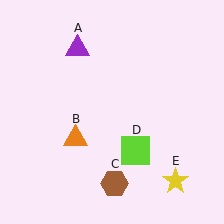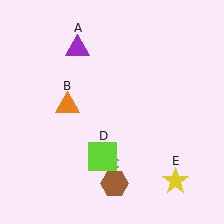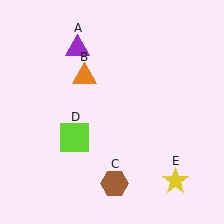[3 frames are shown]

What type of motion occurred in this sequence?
The orange triangle (object B), lime square (object D) rotated clockwise around the center of the scene.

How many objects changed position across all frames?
2 objects changed position: orange triangle (object B), lime square (object D).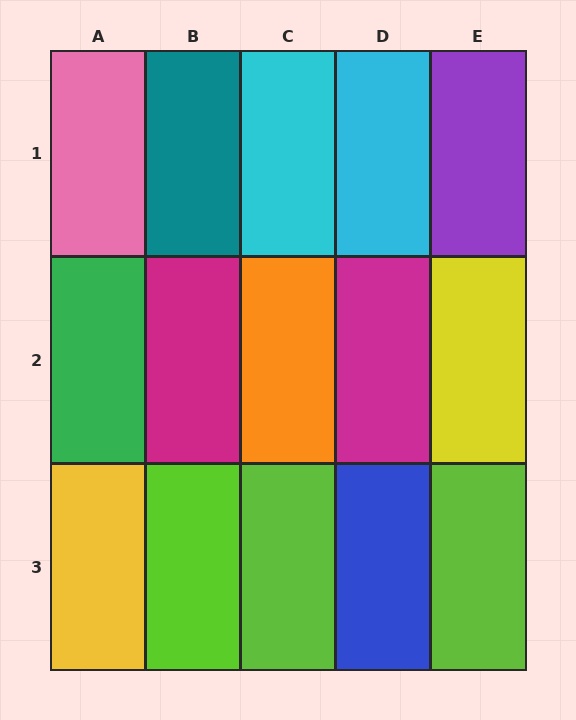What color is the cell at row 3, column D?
Blue.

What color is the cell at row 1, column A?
Pink.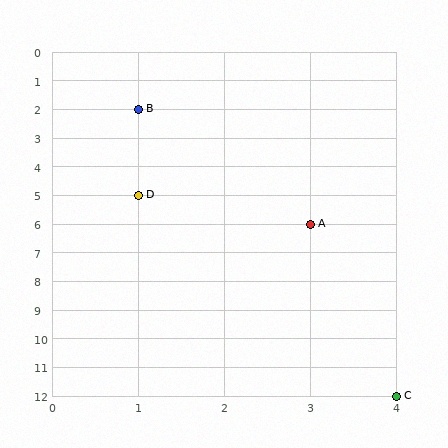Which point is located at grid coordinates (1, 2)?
Point B is at (1, 2).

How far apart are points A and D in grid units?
Points A and D are 2 columns and 1 row apart (about 2.2 grid units diagonally).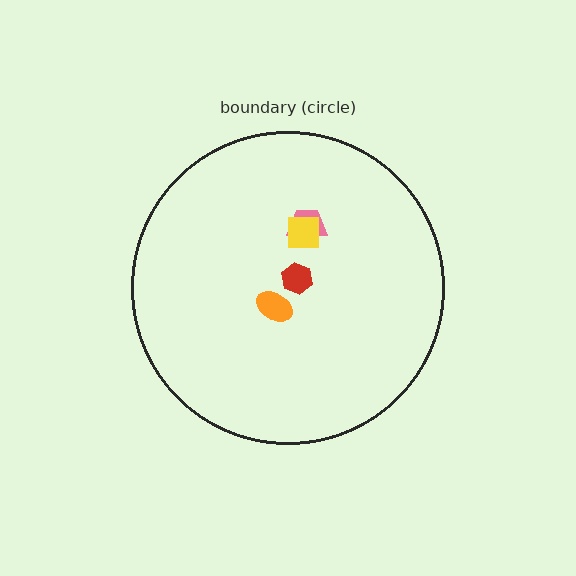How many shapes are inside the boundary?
4 inside, 0 outside.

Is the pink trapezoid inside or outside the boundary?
Inside.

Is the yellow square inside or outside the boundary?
Inside.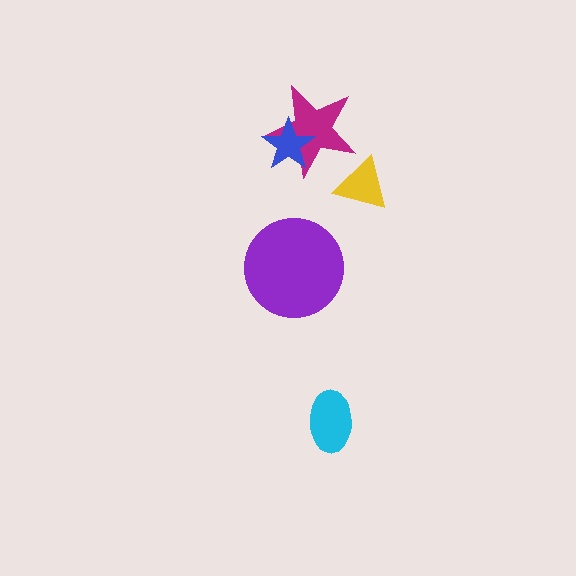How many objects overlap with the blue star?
1 object overlaps with the blue star.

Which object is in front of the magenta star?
The blue star is in front of the magenta star.